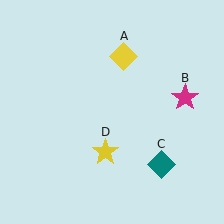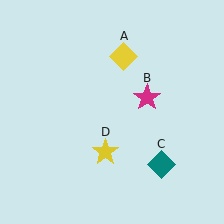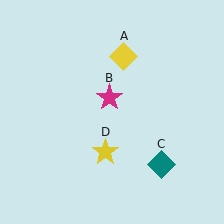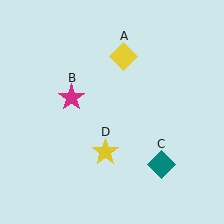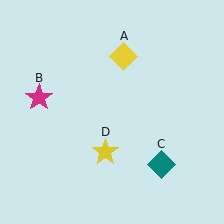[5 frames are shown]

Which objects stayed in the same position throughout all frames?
Yellow diamond (object A) and teal diamond (object C) and yellow star (object D) remained stationary.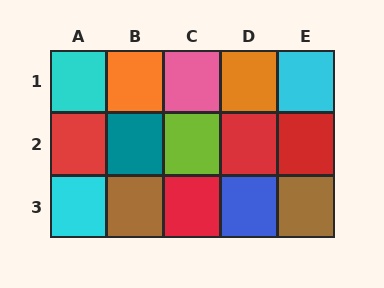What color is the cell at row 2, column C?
Lime.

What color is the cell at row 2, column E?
Red.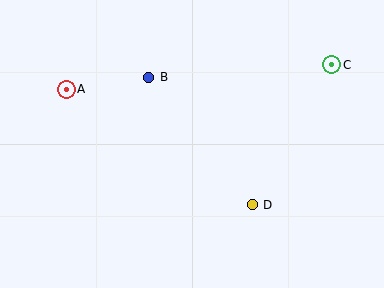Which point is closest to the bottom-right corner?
Point D is closest to the bottom-right corner.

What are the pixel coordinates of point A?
Point A is at (66, 89).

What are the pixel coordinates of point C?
Point C is at (332, 65).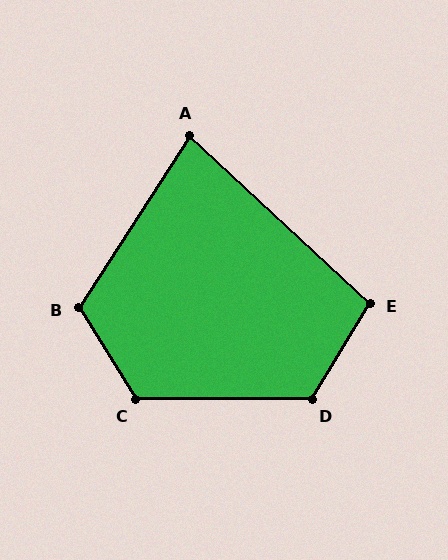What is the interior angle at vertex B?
Approximately 115 degrees (obtuse).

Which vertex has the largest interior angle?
C, at approximately 122 degrees.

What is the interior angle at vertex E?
Approximately 102 degrees (obtuse).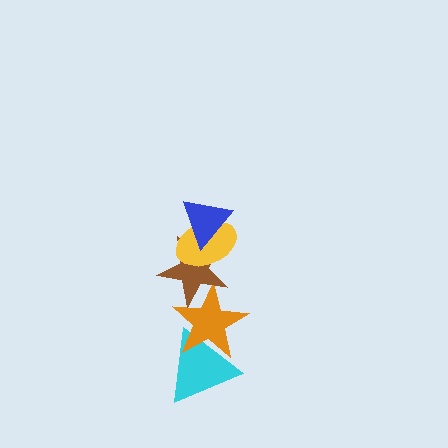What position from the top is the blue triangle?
The blue triangle is 1st from the top.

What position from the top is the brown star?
The brown star is 3rd from the top.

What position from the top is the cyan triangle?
The cyan triangle is 5th from the top.